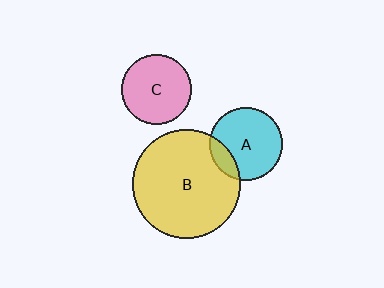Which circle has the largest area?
Circle B (yellow).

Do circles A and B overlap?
Yes.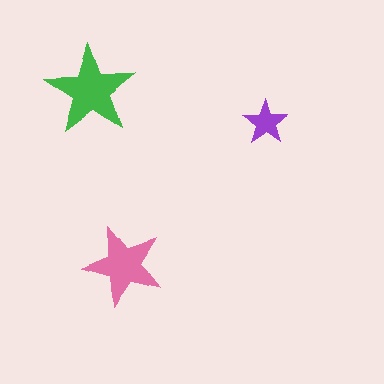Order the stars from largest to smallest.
the green one, the pink one, the purple one.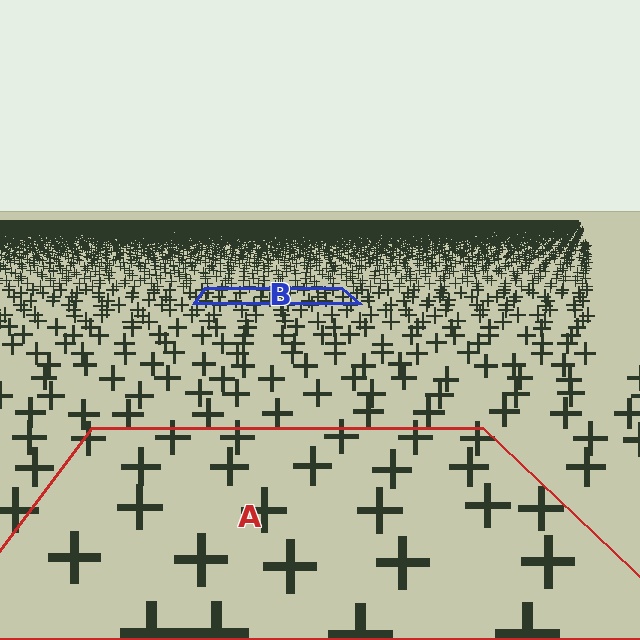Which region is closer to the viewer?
Region A is closer. The texture elements there are larger and more spread out.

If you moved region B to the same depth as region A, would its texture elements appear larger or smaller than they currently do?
They would appear larger. At a closer depth, the same texture elements are projected at a bigger on-screen size.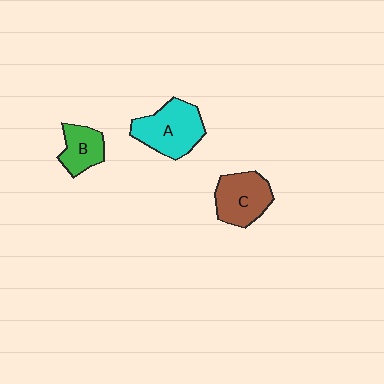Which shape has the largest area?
Shape A (cyan).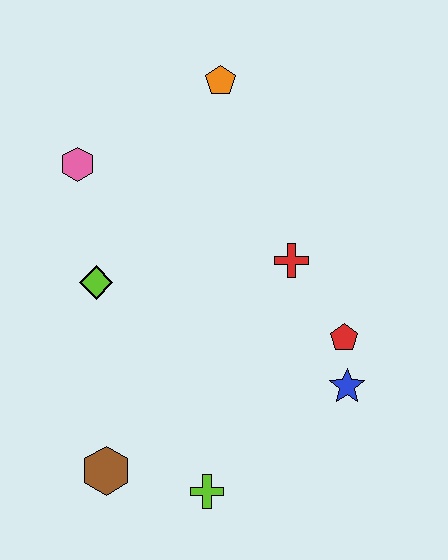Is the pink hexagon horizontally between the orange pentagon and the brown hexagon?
No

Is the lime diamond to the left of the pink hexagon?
No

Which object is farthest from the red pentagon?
The pink hexagon is farthest from the red pentagon.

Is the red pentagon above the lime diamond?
No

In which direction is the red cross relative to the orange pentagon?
The red cross is below the orange pentagon.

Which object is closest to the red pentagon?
The blue star is closest to the red pentagon.